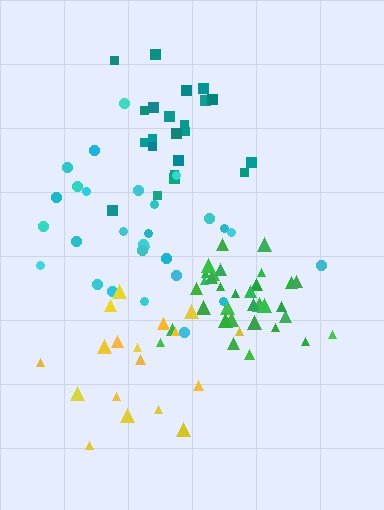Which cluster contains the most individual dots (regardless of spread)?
Green (33).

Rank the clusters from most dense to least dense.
green, teal, yellow, cyan.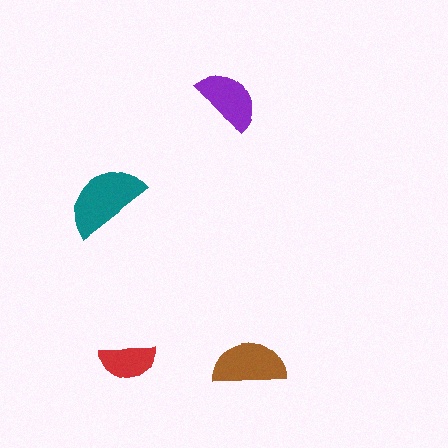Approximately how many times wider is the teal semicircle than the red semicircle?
About 1.5 times wider.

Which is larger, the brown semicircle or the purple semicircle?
The brown one.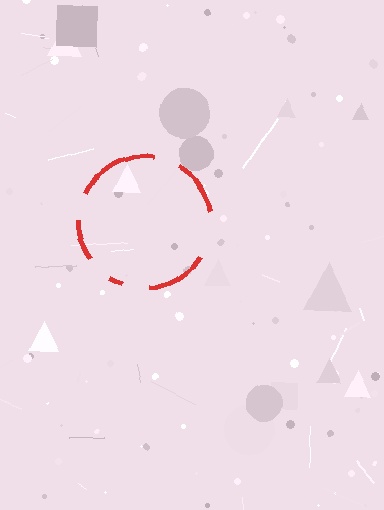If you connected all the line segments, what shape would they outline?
They would outline a circle.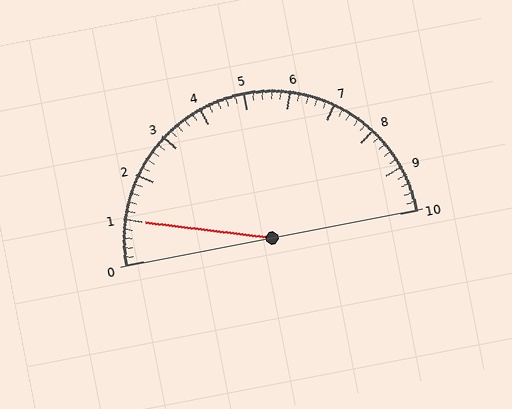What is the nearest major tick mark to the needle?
The nearest major tick mark is 1.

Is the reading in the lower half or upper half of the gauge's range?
The reading is in the lower half of the range (0 to 10).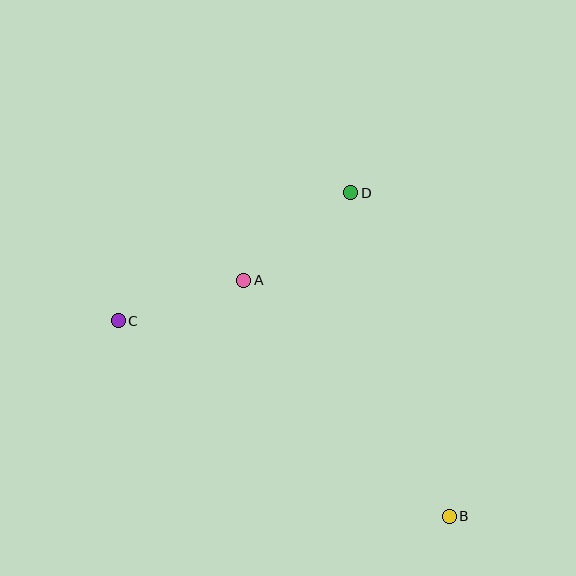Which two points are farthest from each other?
Points B and C are farthest from each other.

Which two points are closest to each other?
Points A and C are closest to each other.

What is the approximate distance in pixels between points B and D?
The distance between B and D is approximately 338 pixels.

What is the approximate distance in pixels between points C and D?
The distance between C and D is approximately 265 pixels.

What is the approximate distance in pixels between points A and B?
The distance between A and B is approximately 313 pixels.